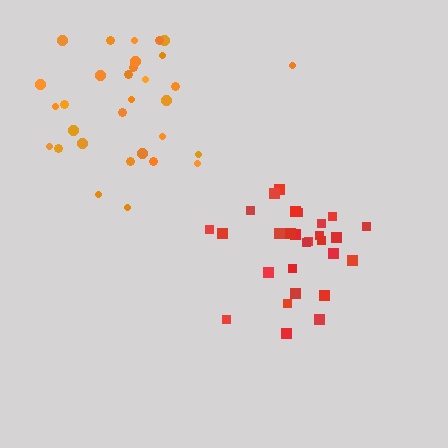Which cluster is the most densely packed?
Red.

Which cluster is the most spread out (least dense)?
Orange.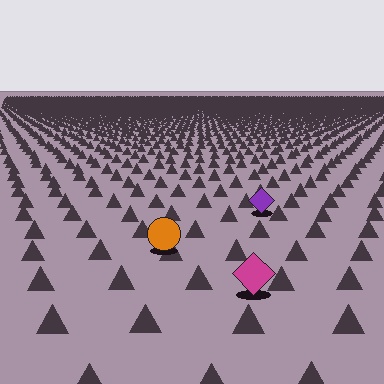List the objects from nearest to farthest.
From nearest to farthest: the magenta diamond, the orange circle, the purple diamond.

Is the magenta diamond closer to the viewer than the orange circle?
Yes. The magenta diamond is closer — you can tell from the texture gradient: the ground texture is coarser near it.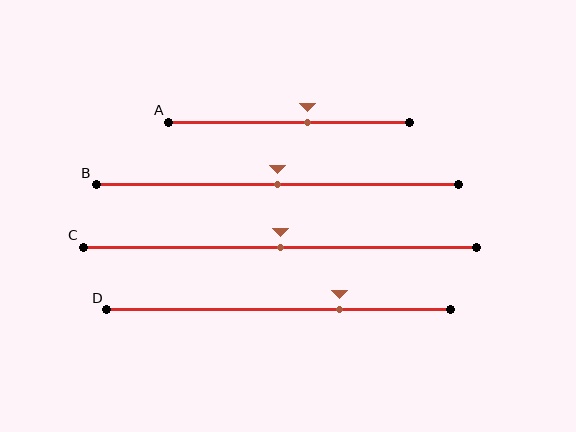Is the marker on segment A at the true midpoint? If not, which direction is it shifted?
No, the marker on segment A is shifted to the right by about 8% of the segment length.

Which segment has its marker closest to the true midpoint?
Segment B has its marker closest to the true midpoint.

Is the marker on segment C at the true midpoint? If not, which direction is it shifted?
Yes, the marker on segment C is at the true midpoint.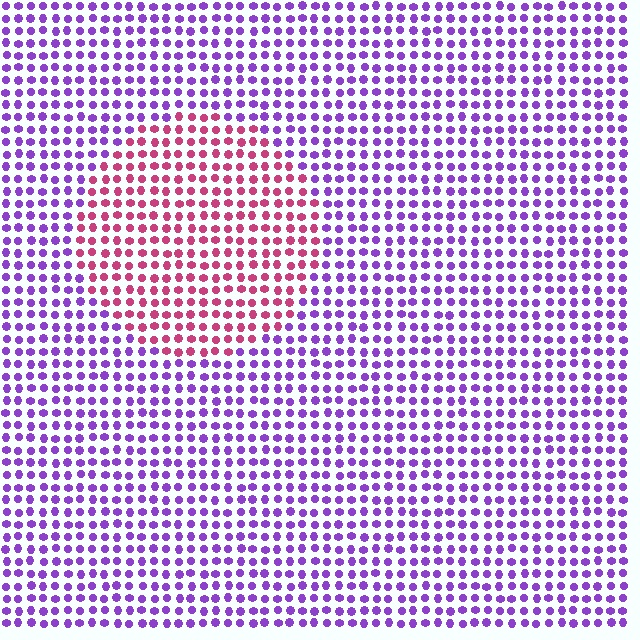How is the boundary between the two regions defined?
The boundary is defined purely by a slight shift in hue (about 59 degrees). Spacing, size, and orientation are identical on both sides.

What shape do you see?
I see a circle.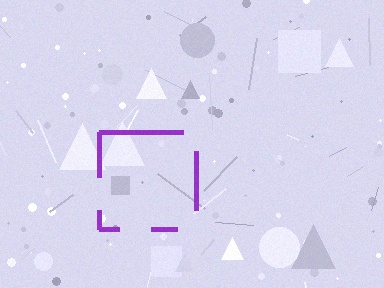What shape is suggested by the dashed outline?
The dashed outline suggests a square.